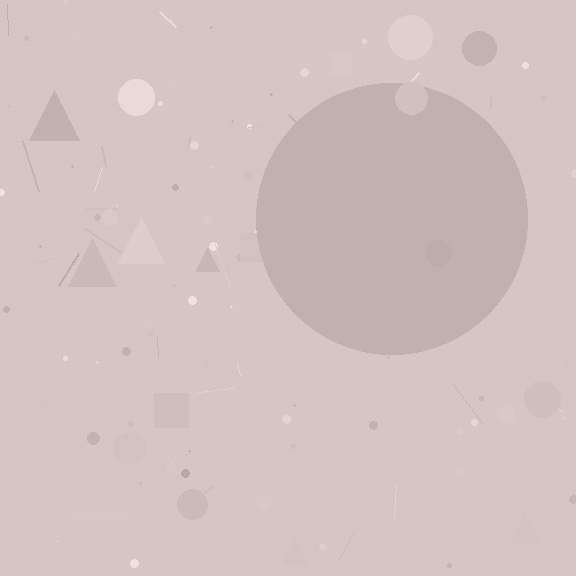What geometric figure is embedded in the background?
A circle is embedded in the background.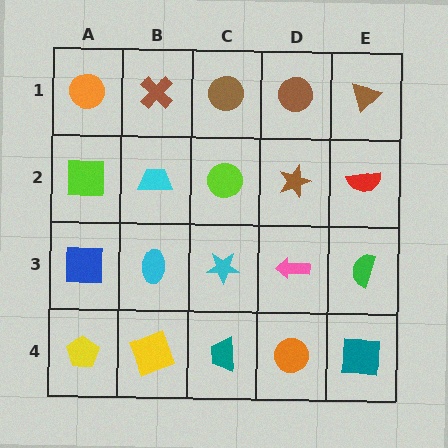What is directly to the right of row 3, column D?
A green semicircle.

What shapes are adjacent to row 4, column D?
A pink arrow (row 3, column D), a teal trapezoid (row 4, column C), a teal square (row 4, column E).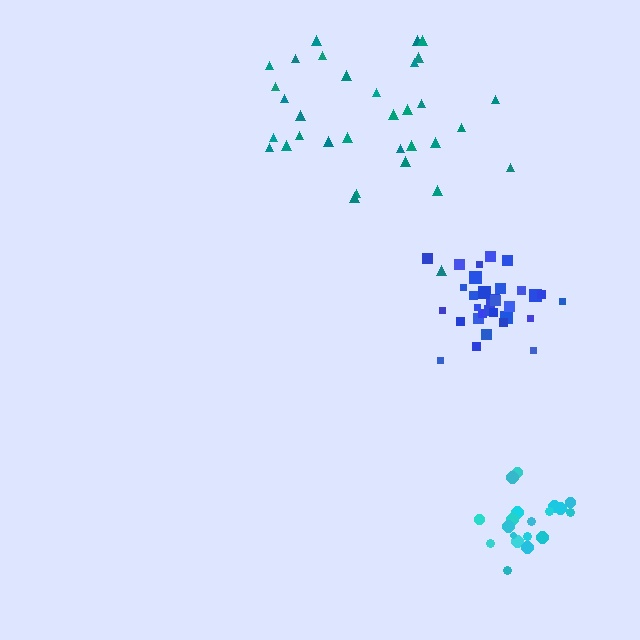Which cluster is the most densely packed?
Blue.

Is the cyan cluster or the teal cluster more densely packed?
Cyan.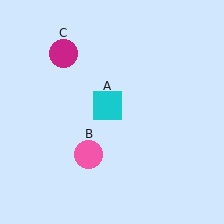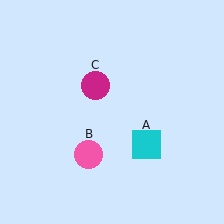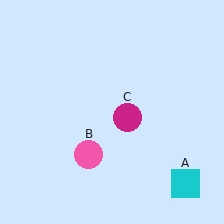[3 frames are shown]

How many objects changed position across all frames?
2 objects changed position: cyan square (object A), magenta circle (object C).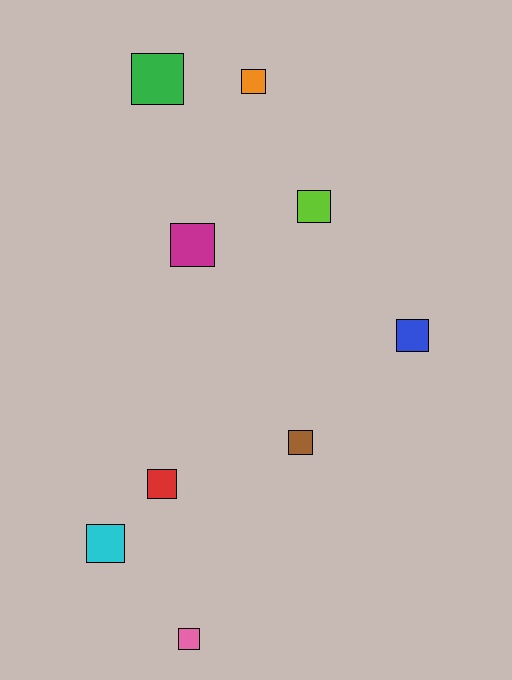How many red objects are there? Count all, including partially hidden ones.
There is 1 red object.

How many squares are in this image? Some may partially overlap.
There are 9 squares.